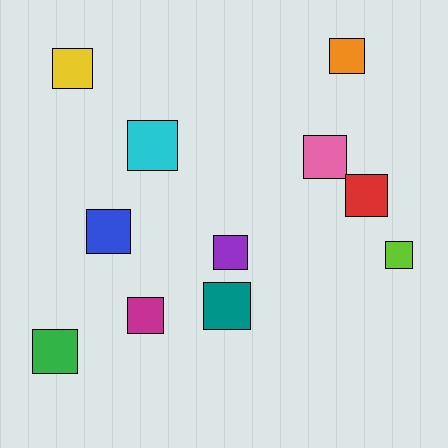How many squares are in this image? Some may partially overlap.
There are 11 squares.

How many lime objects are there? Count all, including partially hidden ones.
There is 1 lime object.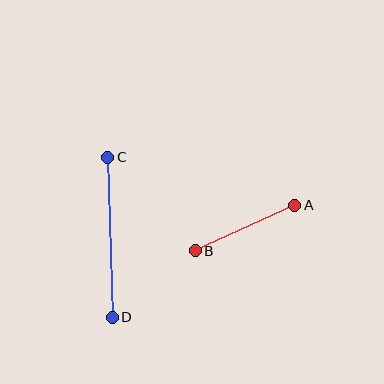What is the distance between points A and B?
The distance is approximately 109 pixels.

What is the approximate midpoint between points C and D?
The midpoint is at approximately (110, 237) pixels.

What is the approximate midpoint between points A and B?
The midpoint is at approximately (245, 228) pixels.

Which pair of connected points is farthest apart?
Points C and D are farthest apart.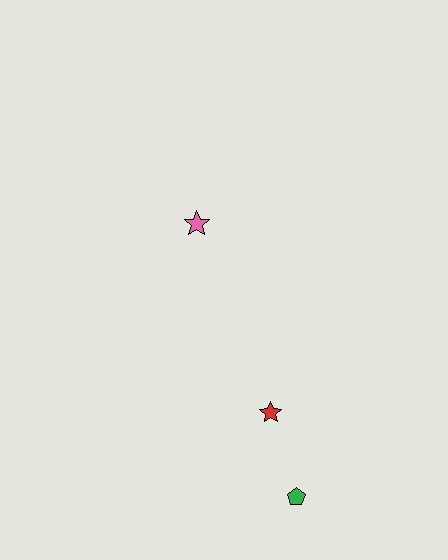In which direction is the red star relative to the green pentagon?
The red star is above the green pentagon.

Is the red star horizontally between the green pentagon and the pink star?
Yes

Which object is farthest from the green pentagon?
The pink star is farthest from the green pentagon.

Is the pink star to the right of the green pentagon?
No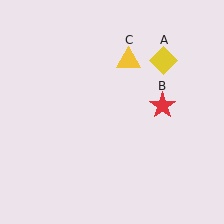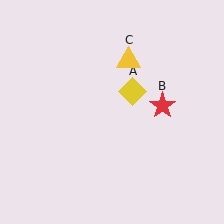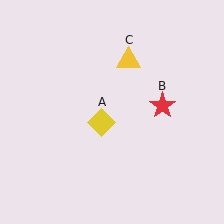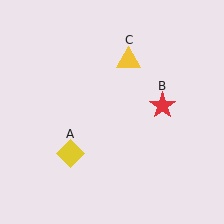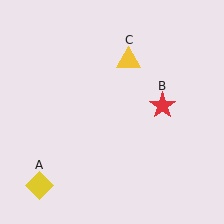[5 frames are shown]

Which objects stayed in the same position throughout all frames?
Red star (object B) and yellow triangle (object C) remained stationary.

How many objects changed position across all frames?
1 object changed position: yellow diamond (object A).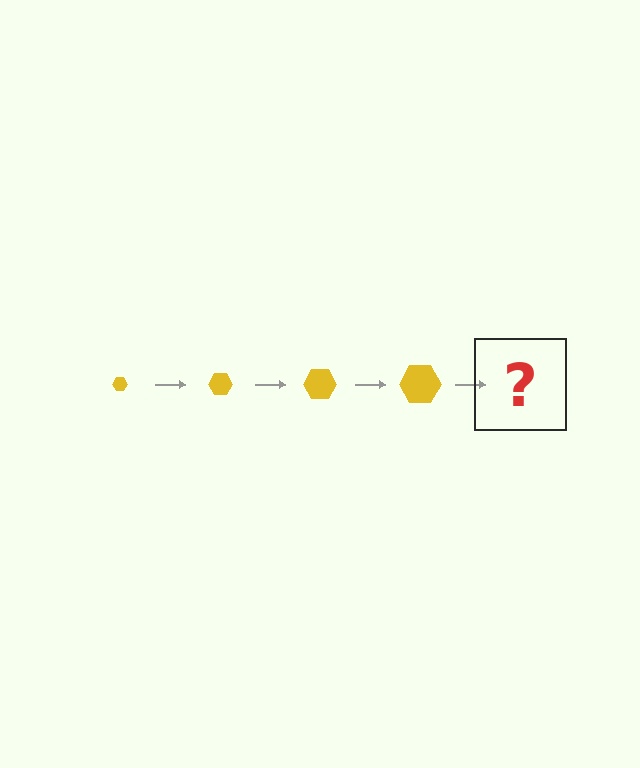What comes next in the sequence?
The next element should be a yellow hexagon, larger than the previous one.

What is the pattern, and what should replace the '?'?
The pattern is that the hexagon gets progressively larger each step. The '?' should be a yellow hexagon, larger than the previous one.